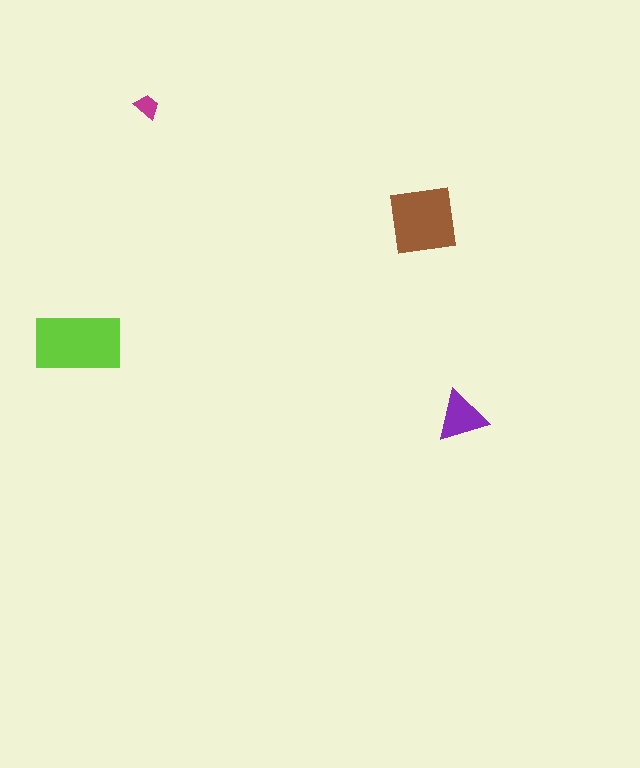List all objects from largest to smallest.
The lime rectangle, the brown square, the purple triangle, the magenta trapezoid.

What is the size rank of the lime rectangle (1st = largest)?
1st.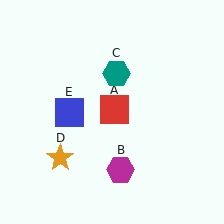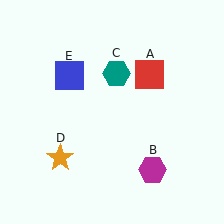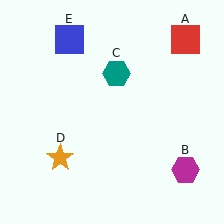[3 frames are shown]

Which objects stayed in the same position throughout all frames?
Teal hexagon (object C) and orange star (object D) remained stationary.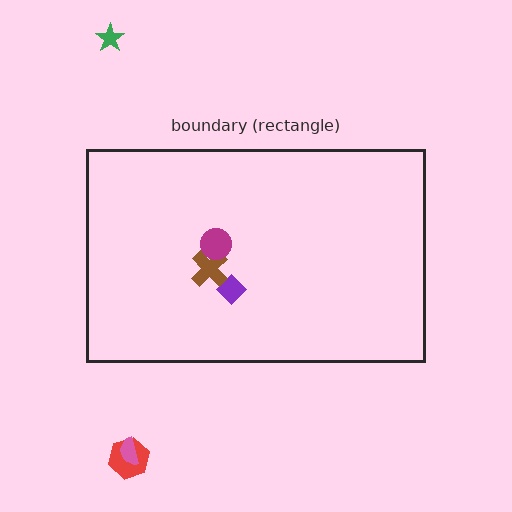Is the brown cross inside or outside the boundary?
Inside.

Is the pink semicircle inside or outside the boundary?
Outside.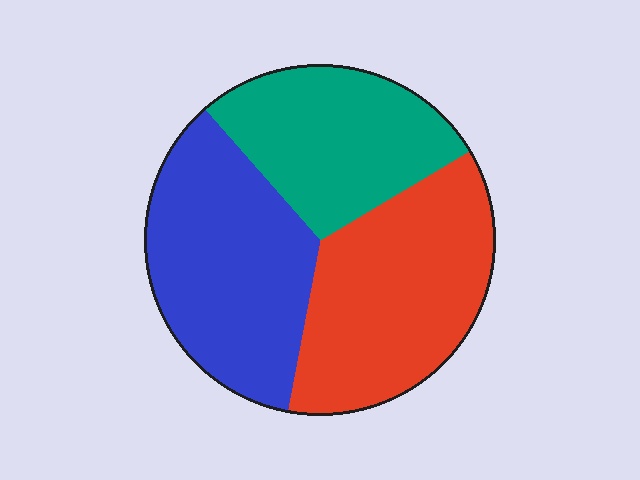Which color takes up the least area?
Teal, at roughly 30%.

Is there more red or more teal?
Red.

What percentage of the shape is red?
Red covers 36% of the shape.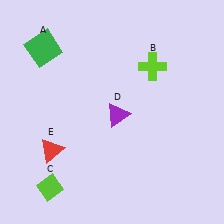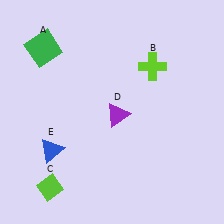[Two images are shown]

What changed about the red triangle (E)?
In Image 1, E is red. In Image 2, it changed to blue.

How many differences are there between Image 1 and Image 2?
There is 1 difference between the two images.